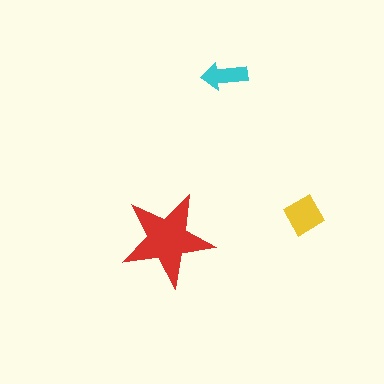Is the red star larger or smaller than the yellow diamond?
Larger.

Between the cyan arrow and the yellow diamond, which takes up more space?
The yellow diamond.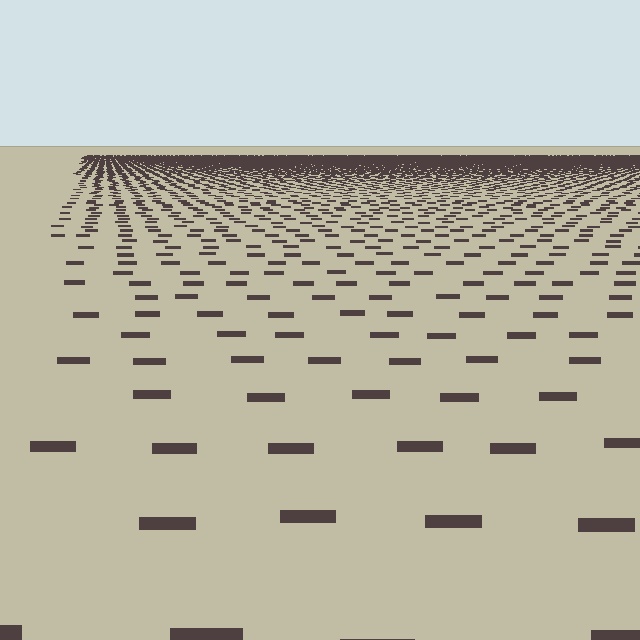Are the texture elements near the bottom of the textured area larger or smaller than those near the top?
Larger. Near the bottom, elements are closer to the viewer and appear at a bigger on-screen size.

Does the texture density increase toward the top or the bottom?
Density increases toward the top.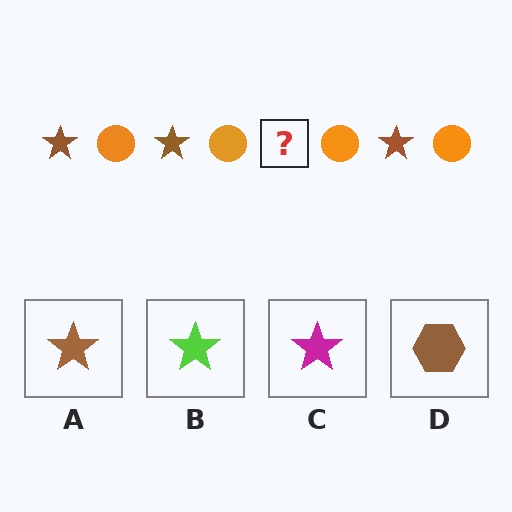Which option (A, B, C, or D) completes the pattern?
A.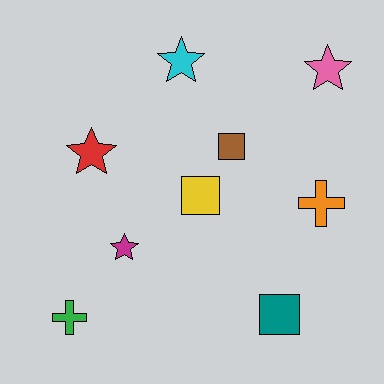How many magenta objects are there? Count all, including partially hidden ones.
There is 1 magenta object.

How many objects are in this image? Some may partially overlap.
There are 9 objects.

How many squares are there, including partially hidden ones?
There are 3 squares.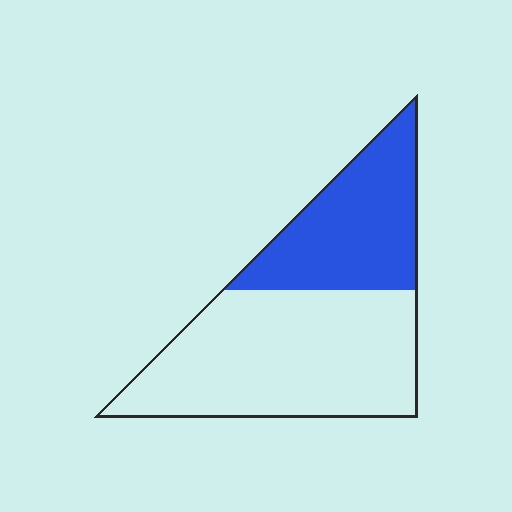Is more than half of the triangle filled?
No.